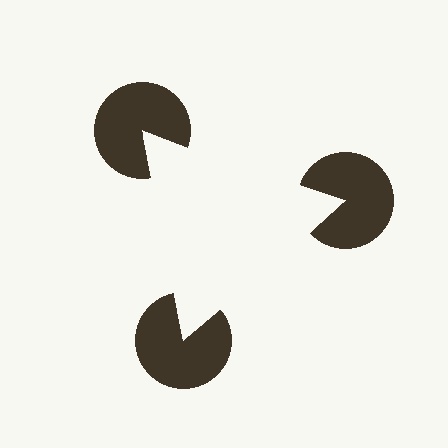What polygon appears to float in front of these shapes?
An illusory triangle — its edges are inferred from the aligned wedge cuts in the pac-man discs, not physically drawn.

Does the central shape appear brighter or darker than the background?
It typically appears slightly brighter than the background, even though no actual brightness change is drawn.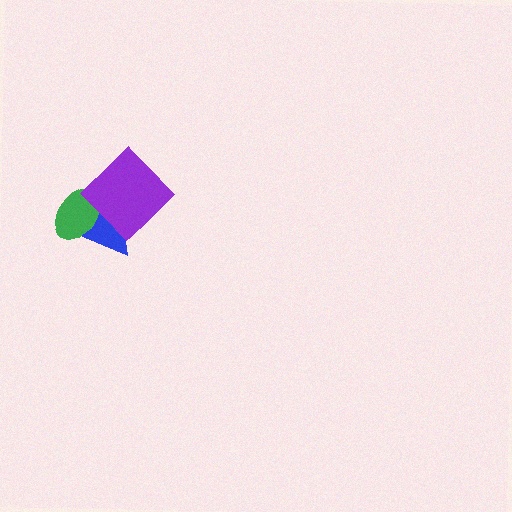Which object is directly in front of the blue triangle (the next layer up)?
The green ellipse is directly in front of the blue triangle.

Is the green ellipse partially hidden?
Yes, it is partially covered by another shape.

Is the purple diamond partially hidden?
No, no other shape covers it.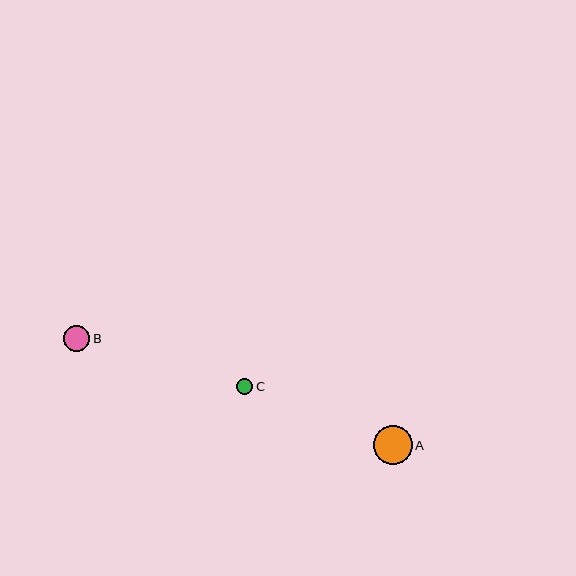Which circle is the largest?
Circle A is the largest with a size of approximately 39 pixels.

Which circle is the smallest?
Circle C is the smallest with a size of approximately 16 pixels.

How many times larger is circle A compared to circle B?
Circle A is approximately 1.5 times the size of circle B.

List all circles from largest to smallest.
From largest to smallest: A, B, C.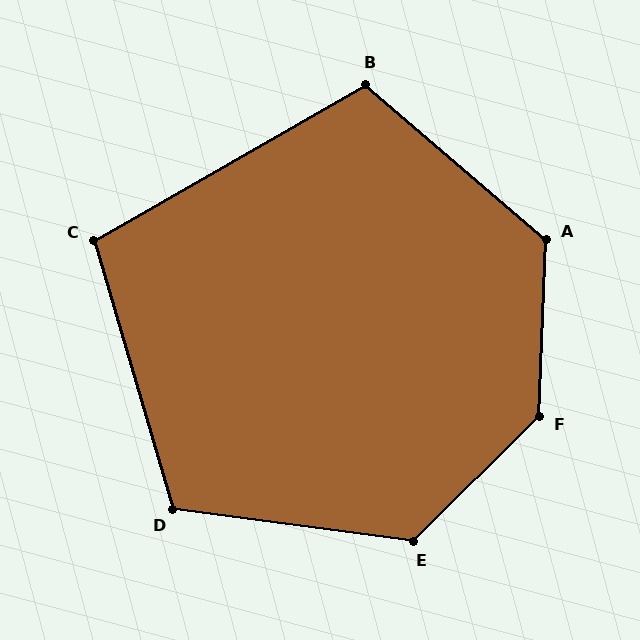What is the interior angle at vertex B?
Approximately 109 degrees (obtuse).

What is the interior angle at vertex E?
Approximately 128 degrees (obtuse).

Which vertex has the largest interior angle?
F, at approximately 137 degrees.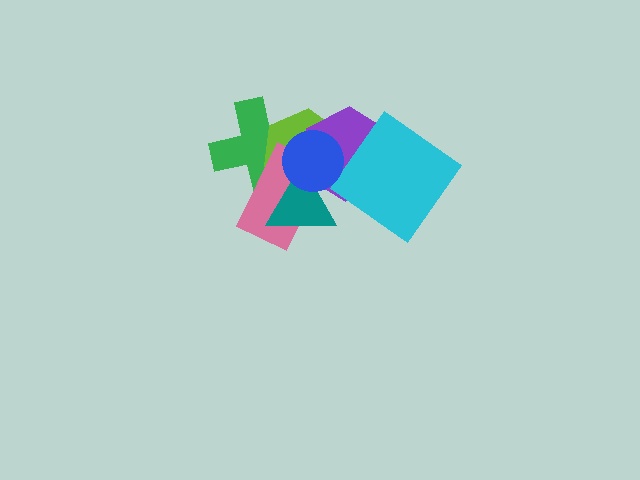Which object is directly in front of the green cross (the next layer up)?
The lime hexagon is directly in front of the green cross.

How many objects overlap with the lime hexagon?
5 objects overlap with the lime hexagon.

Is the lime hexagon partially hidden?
Yes, it is partially covered by another shape.